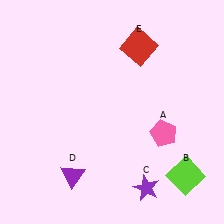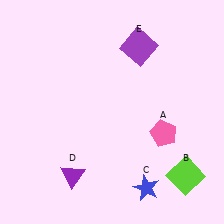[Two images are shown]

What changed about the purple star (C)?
In Image 1, C is purple. In Image 2, it changed to blue.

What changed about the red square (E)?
In Image 1, E is red. In Image 2, it changed to purple.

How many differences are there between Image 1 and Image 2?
There are 2 differences between the two images.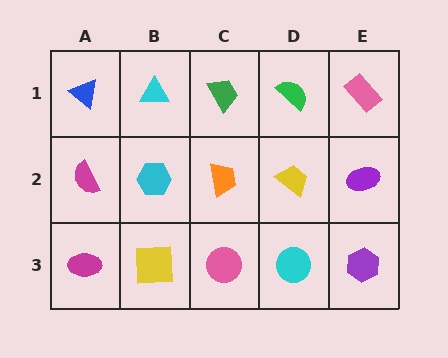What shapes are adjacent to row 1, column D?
A yellow trapezoid (row 2, column D), a green trapezoid (row 1, column C), a pink rectangle (row 1, column E).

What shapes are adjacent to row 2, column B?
A cyan triangle (row 1, column B), a yellow square (row 3, column B), a magenta semicircle (row 2, column A), an orange trapezoid (row 2, column C).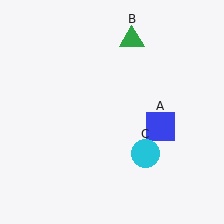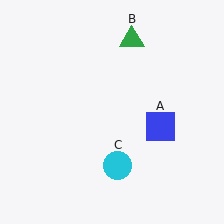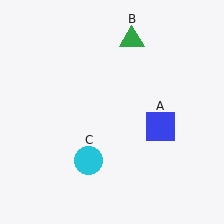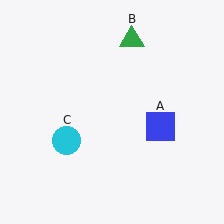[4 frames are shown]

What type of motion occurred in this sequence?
The cyan circle (object C) rotated clockwise around the center of the scene.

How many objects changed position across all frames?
1 object changed position: cyan circle (object C).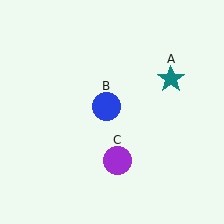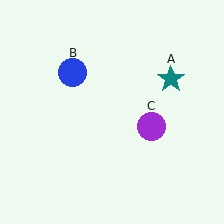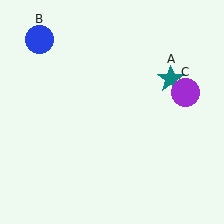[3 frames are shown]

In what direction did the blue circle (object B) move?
The blue circle (object B) moved up and to the left.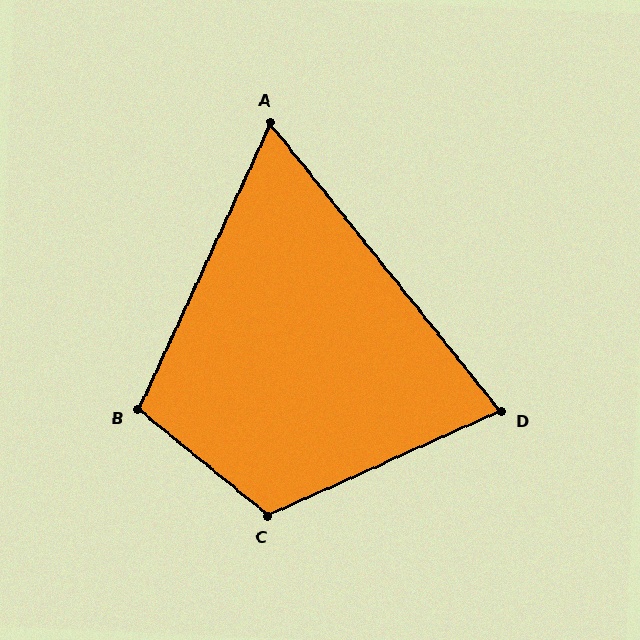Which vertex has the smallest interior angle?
A, at approximately 64 degrees.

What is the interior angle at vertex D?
Approximately 75 degrees (acute).